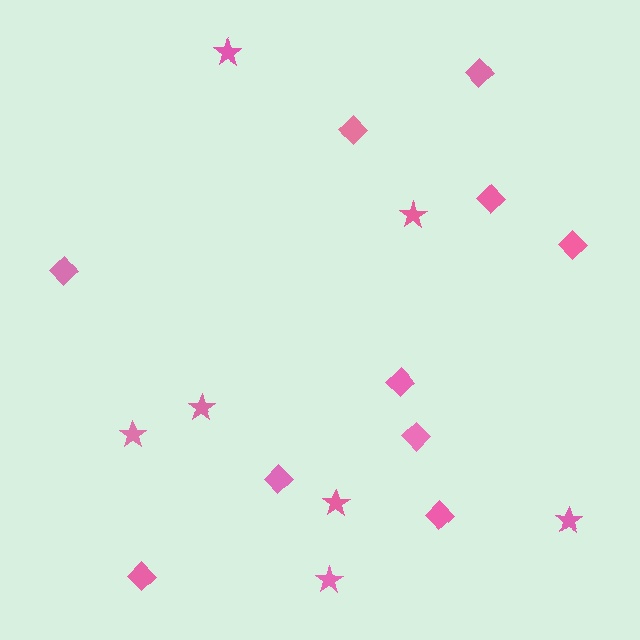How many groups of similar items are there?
There are 2 groups: one group of diamonds (10) and one group of stars (7).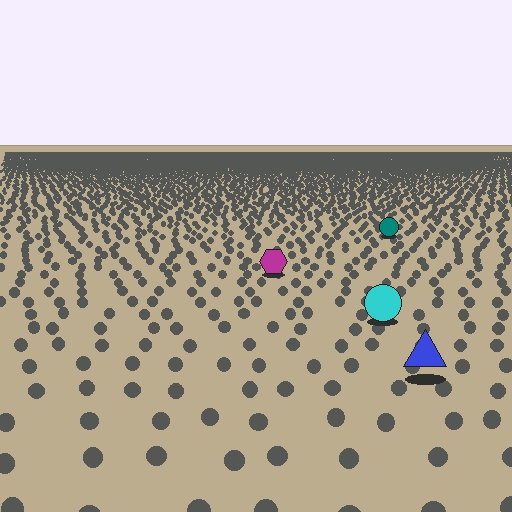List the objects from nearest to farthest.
From nearest to farthest: the blue triangle, the cyan circle, the magenta hexagon, the teal circle.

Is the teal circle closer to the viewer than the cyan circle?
No. The cyan circle is closer — you can tell from the texture gradient: the ground texture is coarser near it.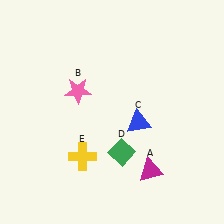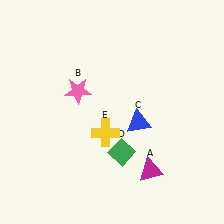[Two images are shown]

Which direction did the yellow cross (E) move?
The yellow cross (E) moved up.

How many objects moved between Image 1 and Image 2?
1 object moved between the two images.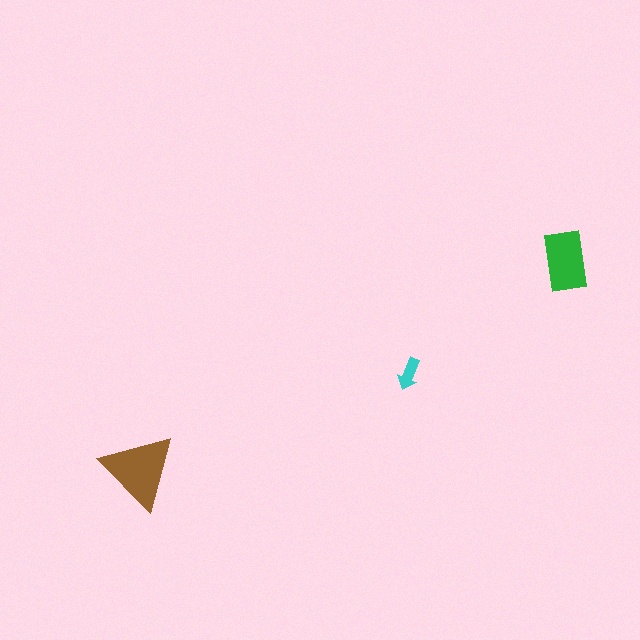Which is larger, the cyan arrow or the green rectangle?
The green rectangle.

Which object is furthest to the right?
The green rectangle is rightmost.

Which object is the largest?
The brown triangle.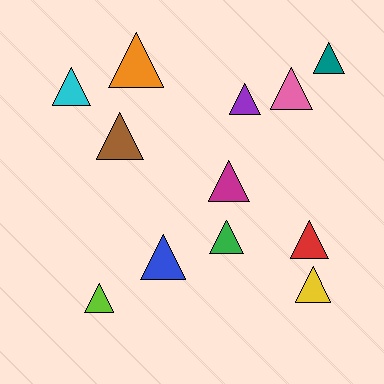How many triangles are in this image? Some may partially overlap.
There are 12 triangles.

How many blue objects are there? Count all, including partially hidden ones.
There is 1 blue object.